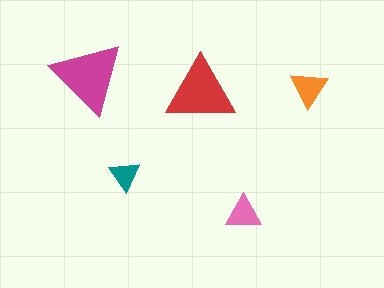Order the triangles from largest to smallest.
the magenta one, the red one, the orange one, the pink one, the teal one.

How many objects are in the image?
There are 5 objects in the image.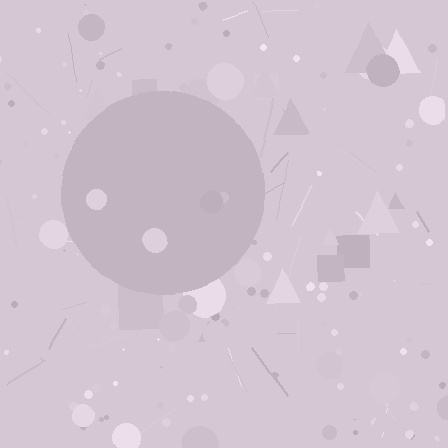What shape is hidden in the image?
A circle is hidden in the image.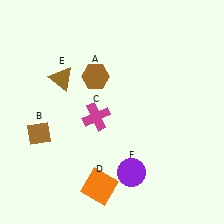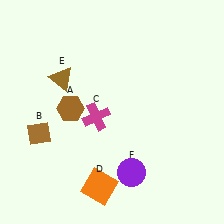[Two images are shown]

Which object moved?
The brown hexagon (A) moved down.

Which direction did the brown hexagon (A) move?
The brown hexagon (A) moved down.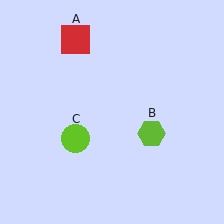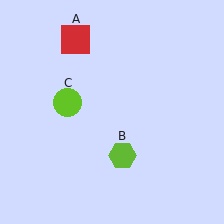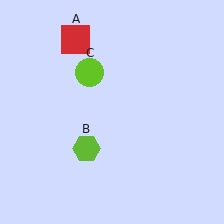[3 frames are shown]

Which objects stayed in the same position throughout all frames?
Red square (object A) remained stationary.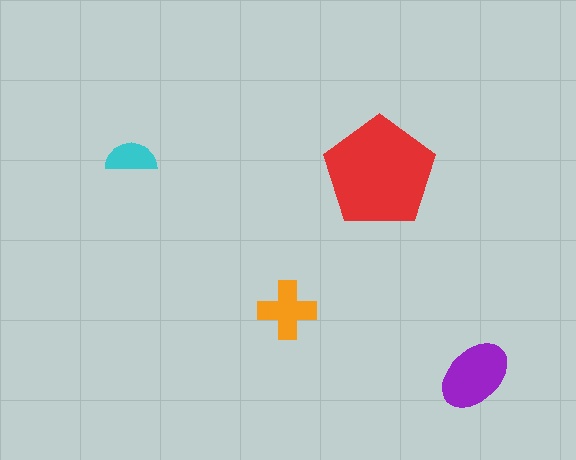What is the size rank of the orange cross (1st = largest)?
3rd.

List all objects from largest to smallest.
The red pentagon, the purple ellipse, the orange cross, the cyan semicircle.